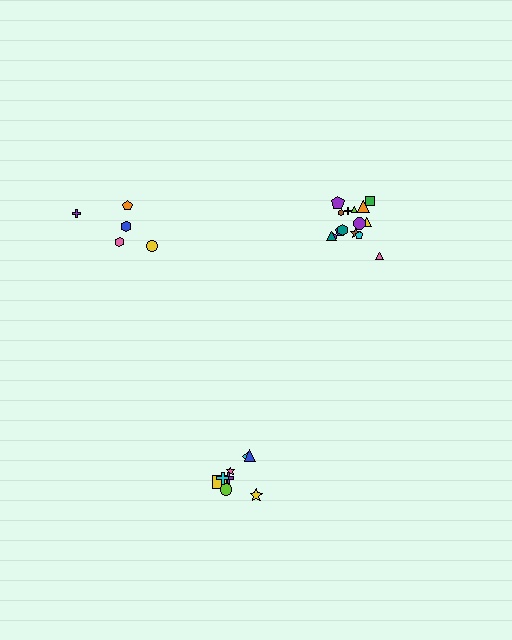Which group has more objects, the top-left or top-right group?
The top-right group.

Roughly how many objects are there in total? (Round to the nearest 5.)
Roughly 30 objects in total.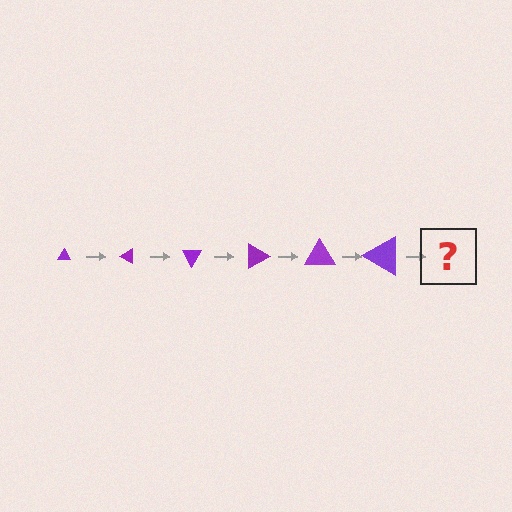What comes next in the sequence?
The next element should be a triangle, larger than the previous one and rotated 180 degrees from the start.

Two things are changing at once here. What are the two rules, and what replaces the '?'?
The two rules are that the triangle grows larger each step and it rotates 30 degrees each step. The '?' should be a triangle, larger than the previous one and rotated 180 degrees from the start.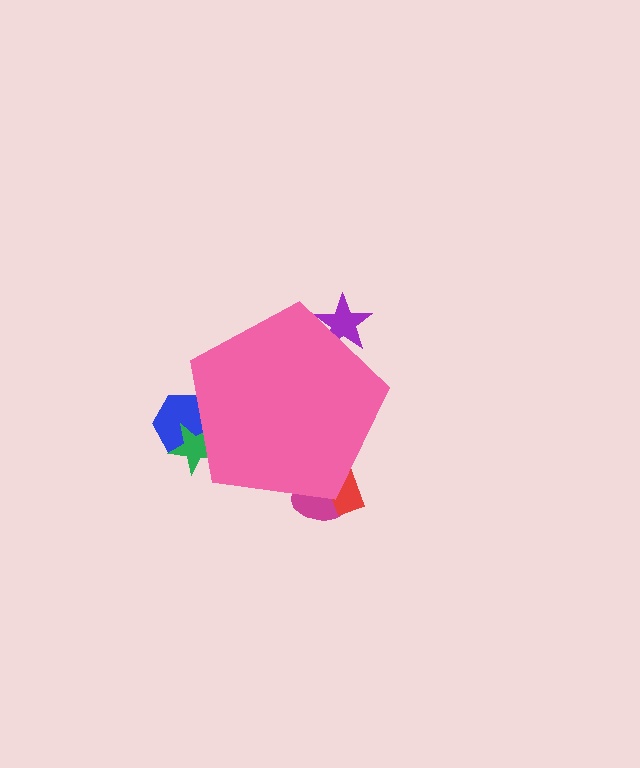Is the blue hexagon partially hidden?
Yes, the blue hexagon is partially hidden behind the pink pentagon.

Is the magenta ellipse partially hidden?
Yes, the magenta ellipse is partially hidden behind the pink pentagon.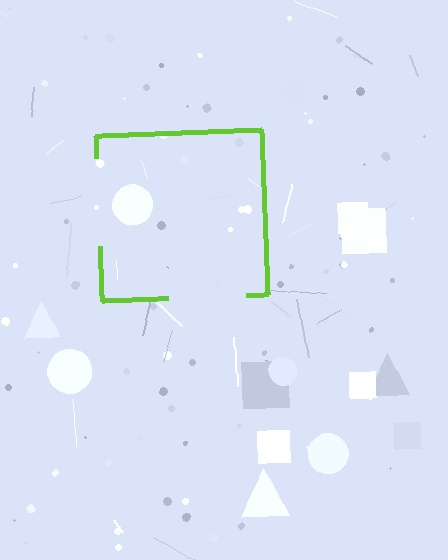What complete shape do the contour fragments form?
The contour fragments form a square.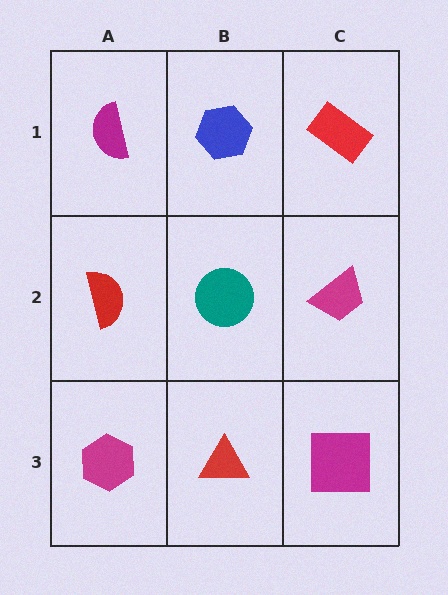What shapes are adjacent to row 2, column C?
A red rectangle (row 1, column C), a magenta square (row 3, column C), a teal circle (row 2, column B).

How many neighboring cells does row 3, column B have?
3.